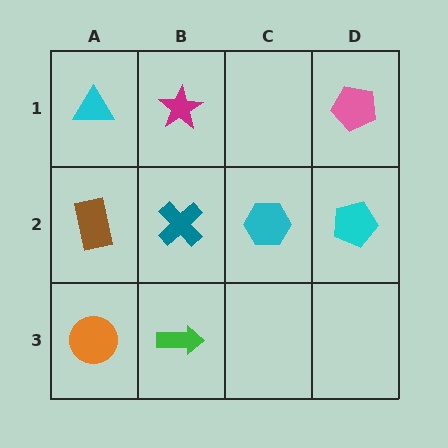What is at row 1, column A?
A cyan triangle.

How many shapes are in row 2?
4 shapes.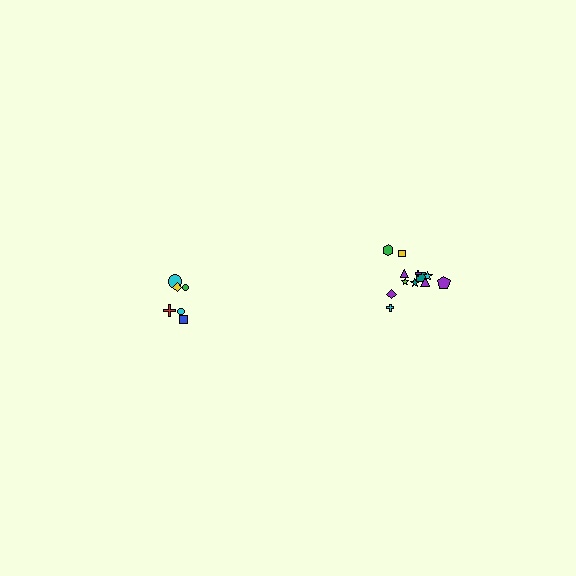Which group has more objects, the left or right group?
The right group.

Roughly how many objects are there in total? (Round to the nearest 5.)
Roughly 20 objects in total.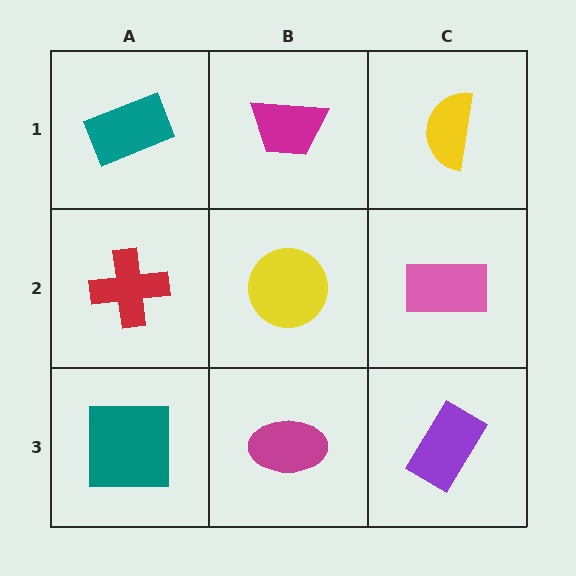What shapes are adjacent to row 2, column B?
A magenta trapezoid (row 1, column B), a magenta ellipse (row 3, column B), a red cross (row 2, column A), a pink rectangle (row 2, column C).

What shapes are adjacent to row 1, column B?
A yellow circle (row 2, column B), a teal rectangle (row 1, column A), a yellow semicircle (row 1, column C).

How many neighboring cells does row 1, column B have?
3.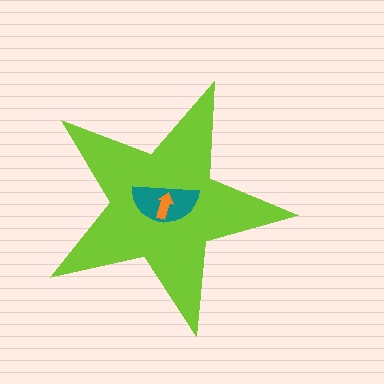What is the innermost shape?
The orange arrow.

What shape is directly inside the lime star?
The teal semicircle.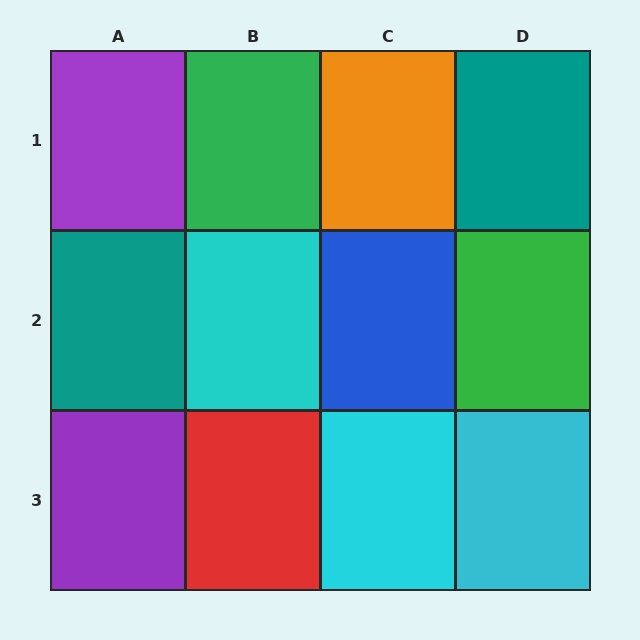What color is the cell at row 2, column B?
Cyan.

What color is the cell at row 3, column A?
Purple.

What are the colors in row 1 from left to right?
Purple, green, orange, teal.